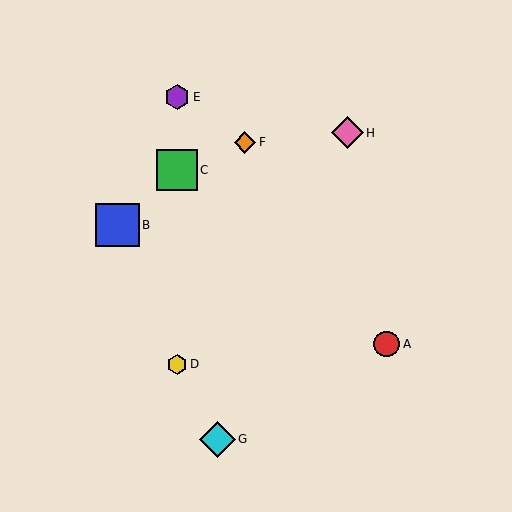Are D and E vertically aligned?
Yes, both are at x≈177.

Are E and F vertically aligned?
No, E is at x≈177 and F is at x≈245.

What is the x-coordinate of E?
Object E is at x≈177.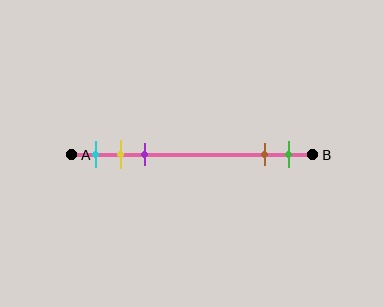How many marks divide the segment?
There are 5 marks dividing the segment.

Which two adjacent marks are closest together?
The yellow and purple marks are the closest adjacent pair.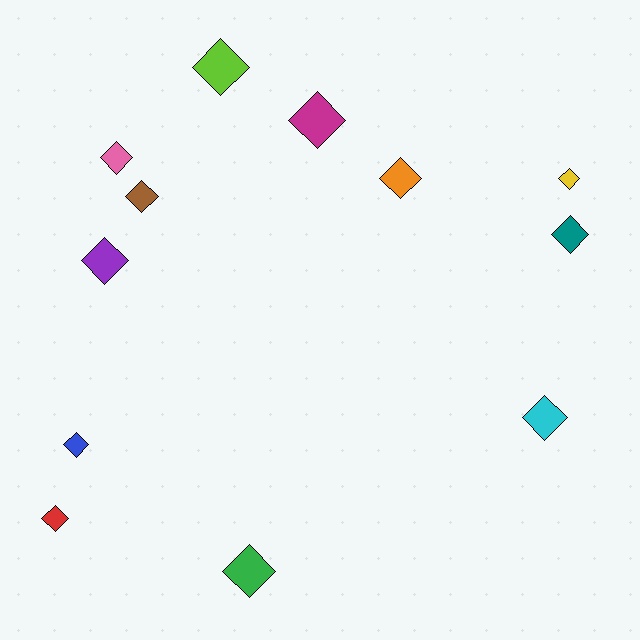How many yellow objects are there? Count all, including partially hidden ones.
There is 1 yellow object.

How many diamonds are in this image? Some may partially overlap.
There are 12 diamonds.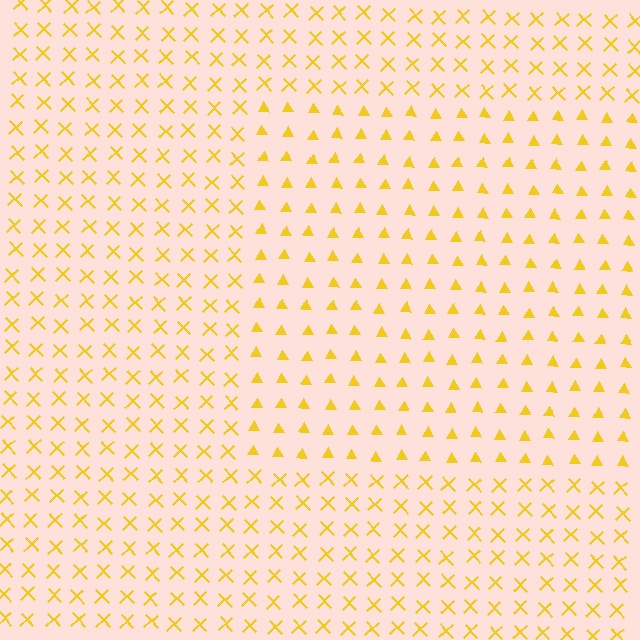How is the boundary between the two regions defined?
The boundary is defined by a change in element shape: triangles inside vs. X marks outside. All elements share the same color and spacing.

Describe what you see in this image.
The image is filled with small yellow elements arranged in a uniform grid. A rectangle-shaped region contains triangles, while the surrounding area contains X marks. The boundary is defined purely by the change in element shape.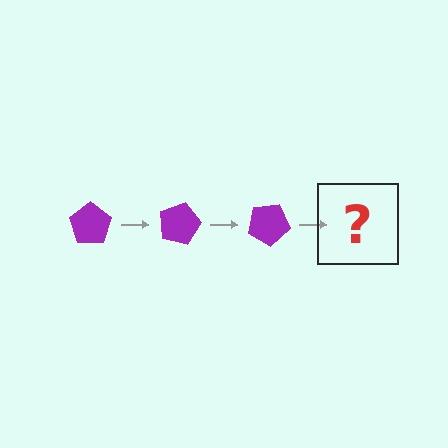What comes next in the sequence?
The next element should be a purple pentagon rotated 45 degrees.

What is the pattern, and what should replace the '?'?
The pattern is that the pentagon rotates 15 degrees each step. The '?' should be a purple pentagon rotated 45 degrees.